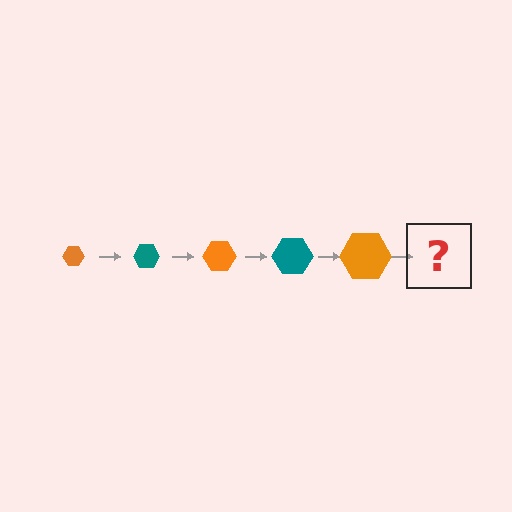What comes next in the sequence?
The next element should be a teal hexagon, larger than the previous one.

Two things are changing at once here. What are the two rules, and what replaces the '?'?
The two rules are that the hexagon grows larger each step and the color cycles through orange and teal. The '?' should be a teal hexagon, larger than the previous one.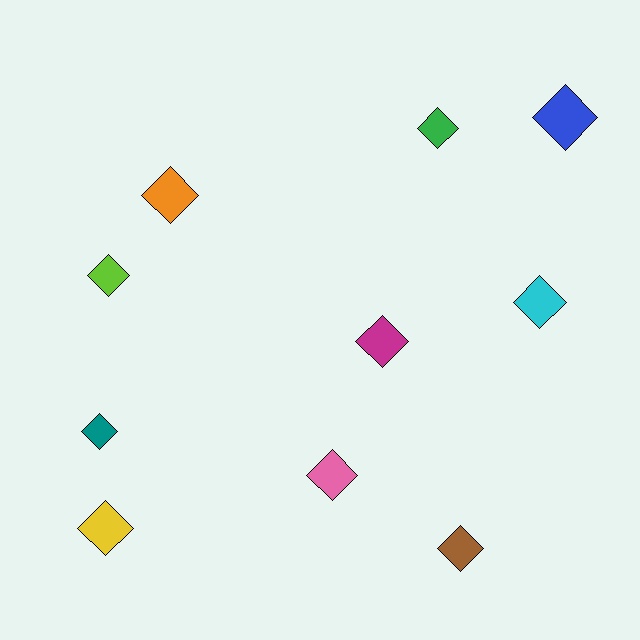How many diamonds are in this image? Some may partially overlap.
There are 10 diamonds.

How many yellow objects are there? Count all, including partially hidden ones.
There is 1 yellow object.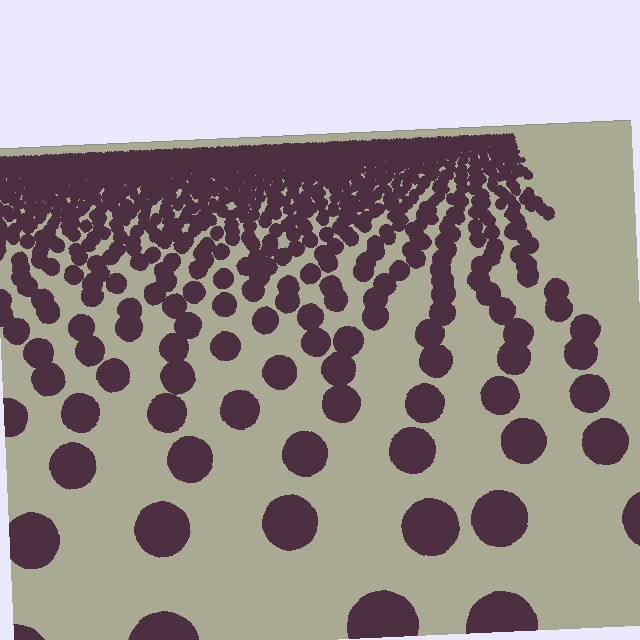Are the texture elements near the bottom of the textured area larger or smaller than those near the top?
Larger. Near the bottom, elements are closer to the viewer and appear at a bigger on-screen size.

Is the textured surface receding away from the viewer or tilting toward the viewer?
The surface is receding away from the viewer. Texture elements get smaller and denser toward the top.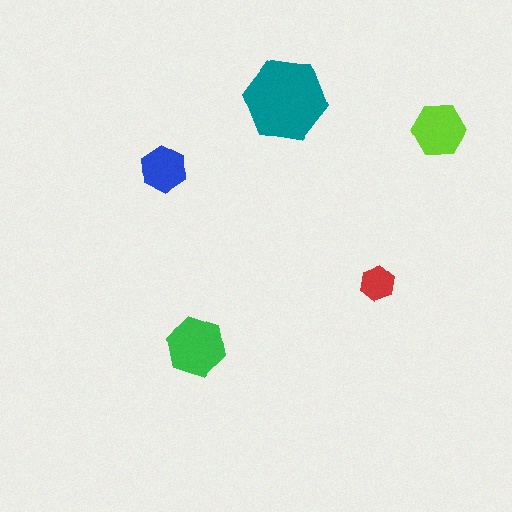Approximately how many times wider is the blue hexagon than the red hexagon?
About 1.5 times wider.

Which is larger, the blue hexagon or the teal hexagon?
The teal one.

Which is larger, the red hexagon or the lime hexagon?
The lime one.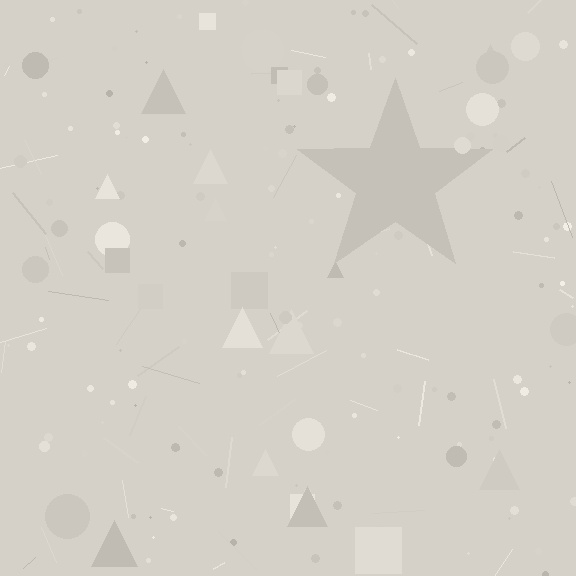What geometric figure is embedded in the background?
A star is embedded in the background.